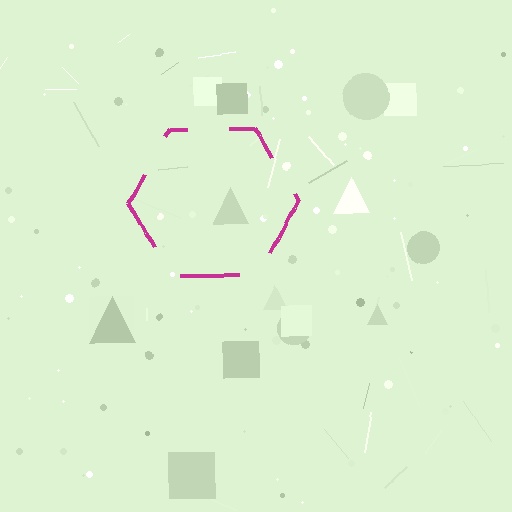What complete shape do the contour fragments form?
The contour fragments form a hexagon.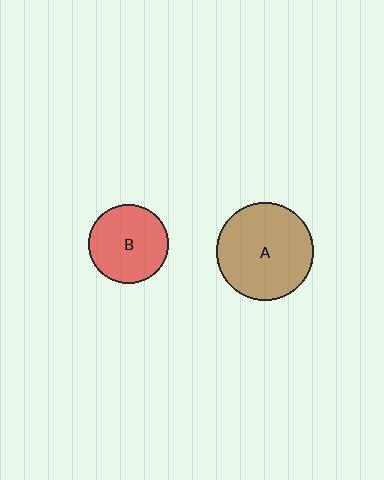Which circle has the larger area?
Circle A (brown).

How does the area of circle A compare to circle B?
Approximately 1.5 times.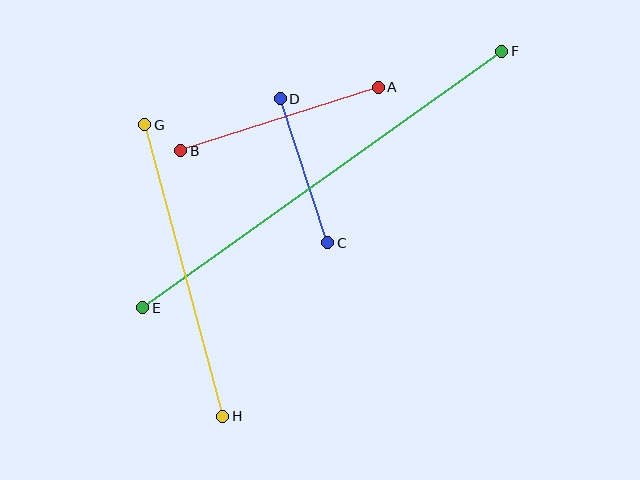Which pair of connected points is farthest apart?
Points E and F are farthest apart.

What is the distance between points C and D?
The distance is approximately 152 pixels.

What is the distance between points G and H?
The distance is approximately 302 pixels.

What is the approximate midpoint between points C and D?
The midpoint is at approximately (304, 171) pixels.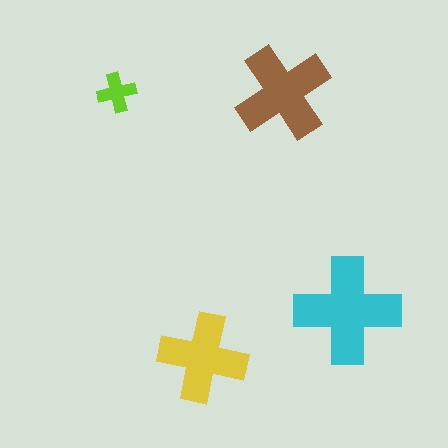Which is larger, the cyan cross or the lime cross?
The cyan one.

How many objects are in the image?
There are 4 objects in the image.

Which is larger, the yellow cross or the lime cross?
The yellow one.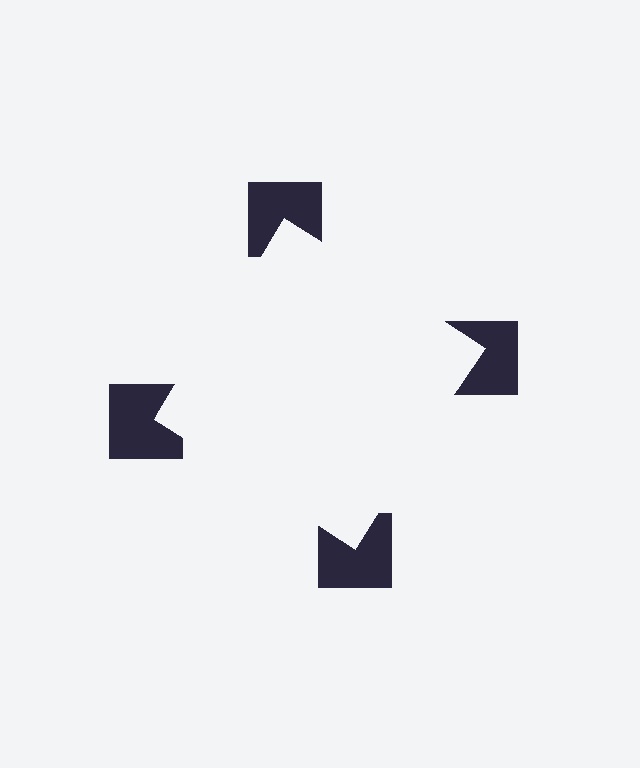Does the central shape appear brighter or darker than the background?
It typically appears slightly brighter than the background, even though no actual brightness change is drawn.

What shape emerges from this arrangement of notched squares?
An illusory square — its edges are inferred from the aligned wedge cuts in the notched squares, not physically drawn.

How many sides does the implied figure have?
4 sides.